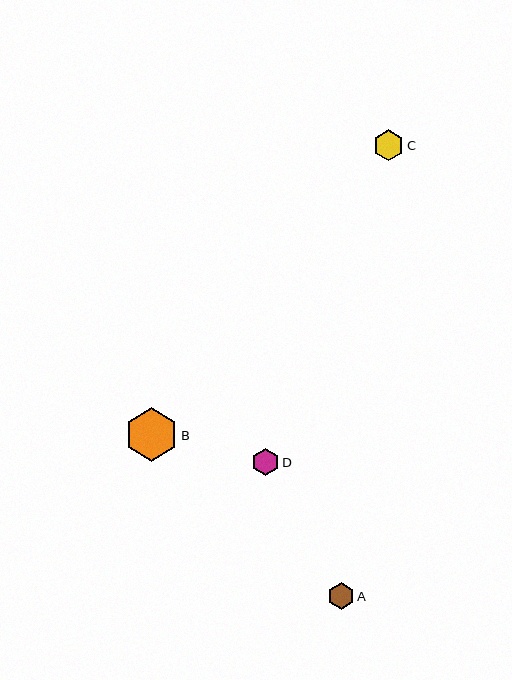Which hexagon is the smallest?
Hexagon A is the smallest with a size of approximately 26 pixels.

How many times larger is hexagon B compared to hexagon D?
Hexagon B is approximately 2.0 times the size of hexagon D.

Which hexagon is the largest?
Hexagon B is the largest with a size of approximately 54 pixels.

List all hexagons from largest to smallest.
From largest to smallest: B, C, D, A.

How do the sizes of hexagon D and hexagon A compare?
Hexagon D and hexagon A are approximately the same size.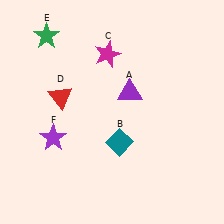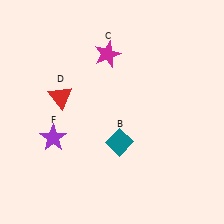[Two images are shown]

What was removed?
The purple triangle (A), the green star (E) were removed in Image 2.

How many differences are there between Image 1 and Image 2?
There are 2 differences between the two images.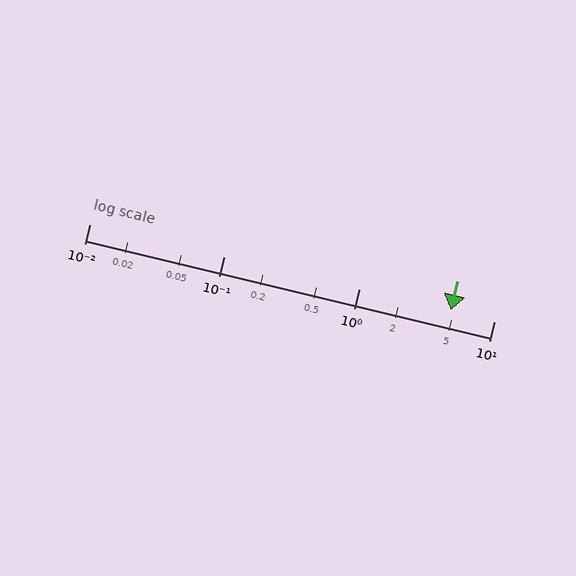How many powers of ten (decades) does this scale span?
The scale spans 3 decades, from 0.01 to 10.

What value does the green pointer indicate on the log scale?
The pointer indicates approximately 4.8.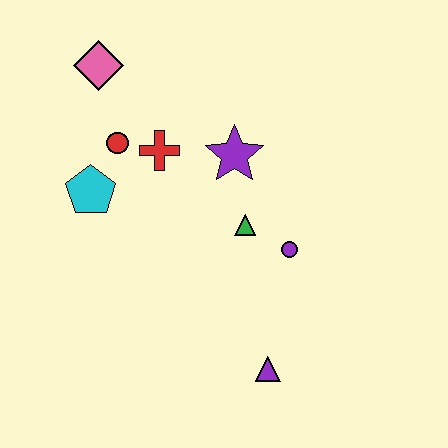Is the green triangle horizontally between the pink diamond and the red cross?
No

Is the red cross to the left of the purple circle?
Yes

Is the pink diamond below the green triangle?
No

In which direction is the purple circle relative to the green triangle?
The purple circle is to the right of the green triangle.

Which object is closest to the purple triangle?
The purple circle is closest to the purple triangle.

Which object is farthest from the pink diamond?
The purple triangle is farthest from the pink diamond.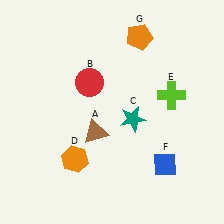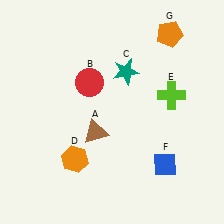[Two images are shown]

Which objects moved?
The objects that moved are: the teal star (C), the orange pentagon (G).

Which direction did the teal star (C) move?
The teal star (C) moved up.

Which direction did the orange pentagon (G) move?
The orange pentagon (G) moved right.